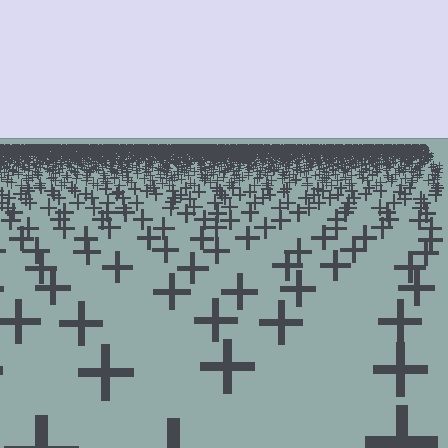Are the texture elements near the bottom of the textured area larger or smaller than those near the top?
Larger. Near the bottom, elements are closer to the viewer and appear at a bigger on-screen size.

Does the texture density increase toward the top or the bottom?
Density increases toward the top.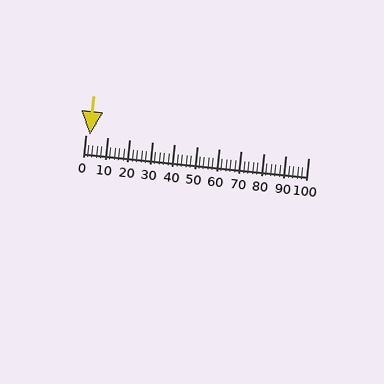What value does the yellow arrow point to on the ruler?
The yellow arrow points to approximately 2.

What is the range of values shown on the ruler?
The ruler shows values from 0 to 100.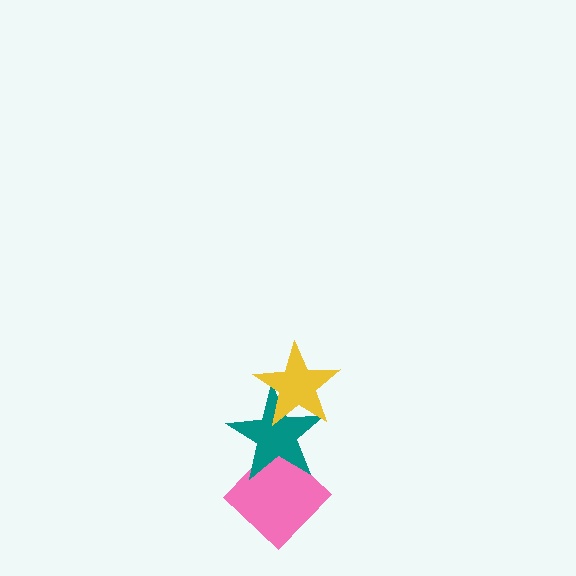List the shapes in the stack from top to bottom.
From top to bottom: the yellow star, the teal star, the pink diamond.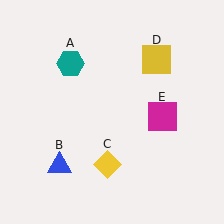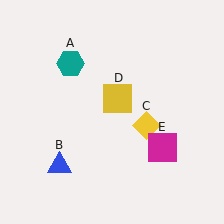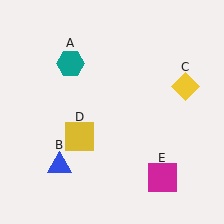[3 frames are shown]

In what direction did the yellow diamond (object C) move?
The yellow diamond (object C) moved up and to the right.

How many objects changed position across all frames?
3 objects changed position: yellow diamond (object C), yellow square (object D), magenta square (object E).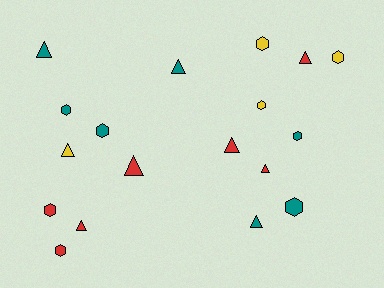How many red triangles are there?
There are 5 red triangles.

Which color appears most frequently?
Red, with 7 objects.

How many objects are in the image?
There are 18 objects.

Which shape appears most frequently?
Triangle, with 9 objects.